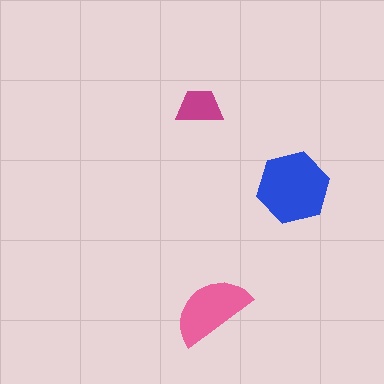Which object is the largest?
The blue hexagon.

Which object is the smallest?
The magenta trapezoid.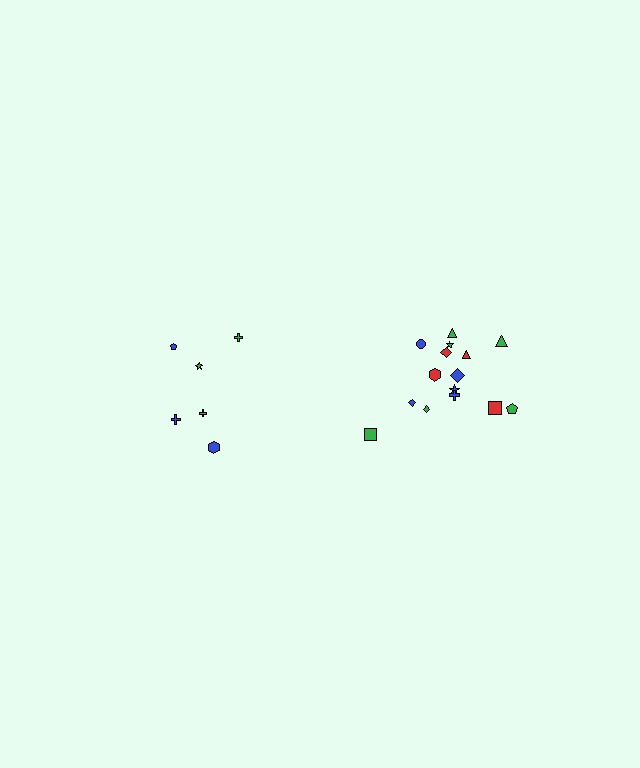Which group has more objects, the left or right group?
The right group.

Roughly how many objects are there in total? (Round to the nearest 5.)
Roughly 20 objects in total.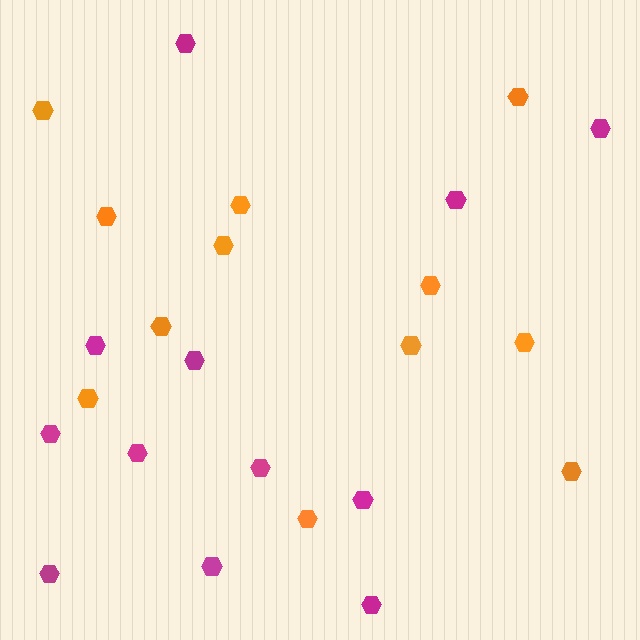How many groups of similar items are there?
There are 2 groups: one group of magenta hexagons (12) and one group of orange hexagons (12).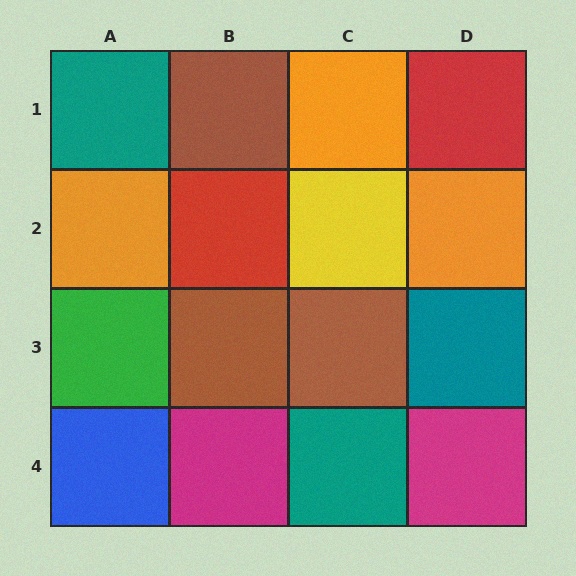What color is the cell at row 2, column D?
Orange.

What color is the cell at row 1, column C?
Orange.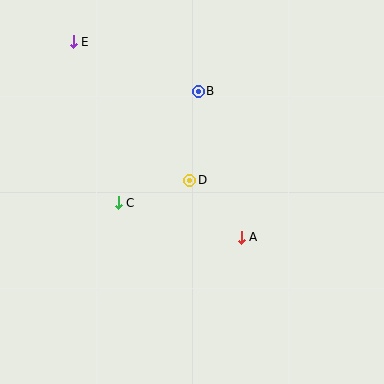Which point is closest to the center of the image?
Point D at (190, 180) is closest to the center.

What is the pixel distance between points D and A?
The distance between D and A is 77 pixels.